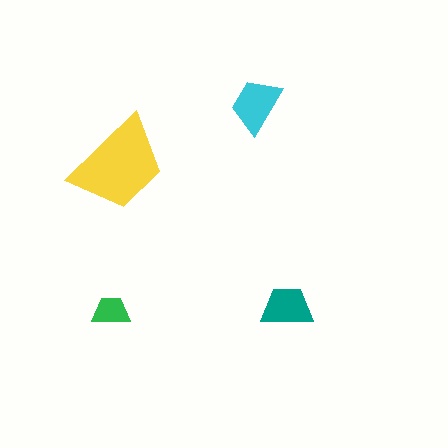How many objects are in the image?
There are 4 objects in the image.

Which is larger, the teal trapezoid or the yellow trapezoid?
The yellow one.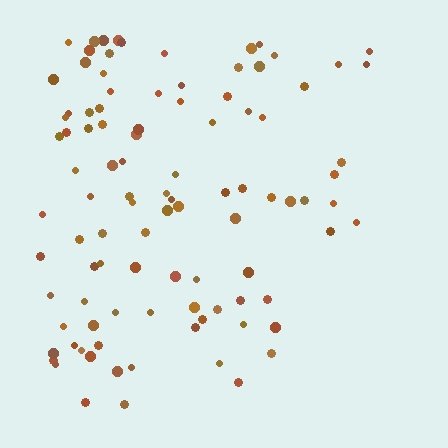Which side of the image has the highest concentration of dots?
The left.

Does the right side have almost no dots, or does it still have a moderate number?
Still a moderate number, just noticeably fewer than the left.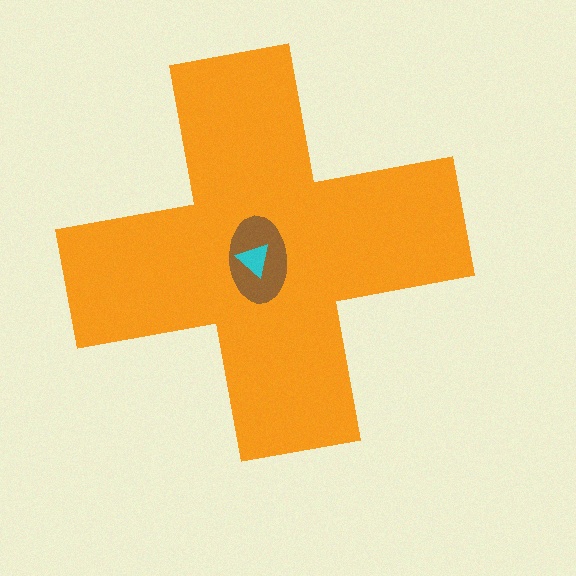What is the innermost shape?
The cyan triangle.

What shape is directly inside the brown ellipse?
The cyan triangle.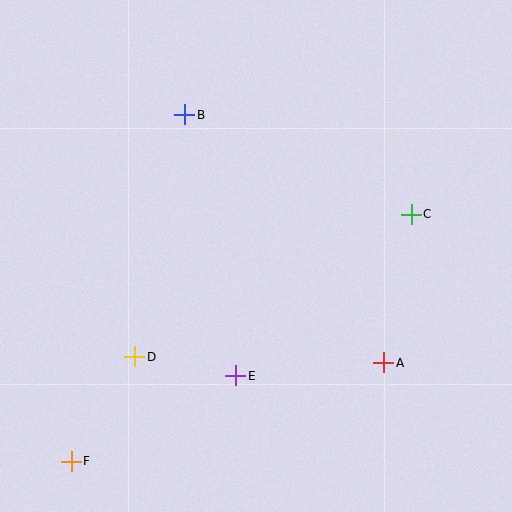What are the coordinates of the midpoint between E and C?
The midpoint between E and C is at (323, 295).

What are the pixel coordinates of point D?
Point D is at (135, 357).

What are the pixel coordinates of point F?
Point F is at (71, 461).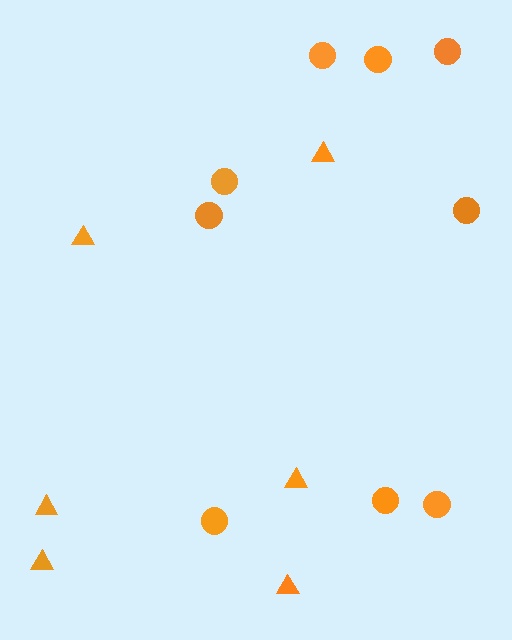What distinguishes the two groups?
There are 2 groups: one group of triangles (6) and one group of circles (9).